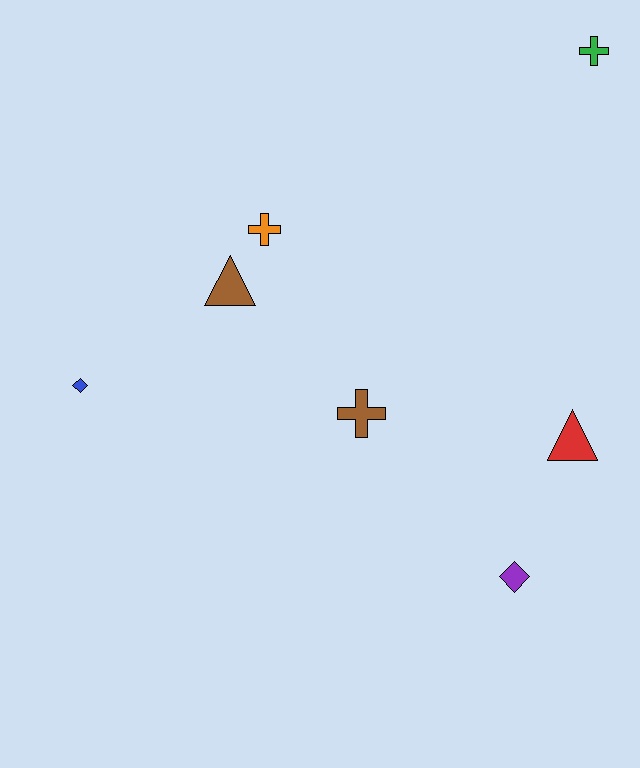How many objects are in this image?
There are 7 objects.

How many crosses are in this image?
There are 3 crosses.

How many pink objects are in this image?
There are no pink objects.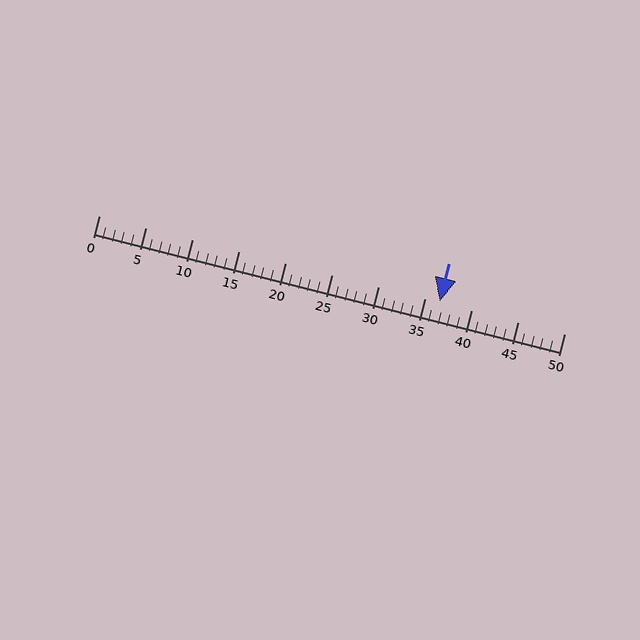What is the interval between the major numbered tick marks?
The major tick marks are spaced 5 units apart.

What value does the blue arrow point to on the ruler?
The blue arrow points to approximately 37.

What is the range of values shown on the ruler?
The ruler shows values from 0 to 50.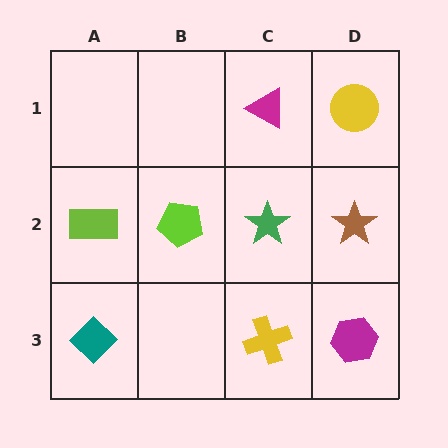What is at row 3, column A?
A teal diamond.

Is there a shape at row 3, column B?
No, that cell is empty.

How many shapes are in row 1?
2 shapes.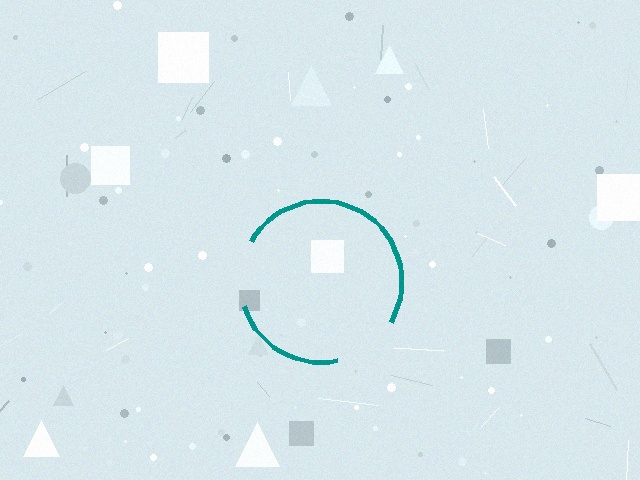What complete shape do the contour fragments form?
The contour fragments form a circle.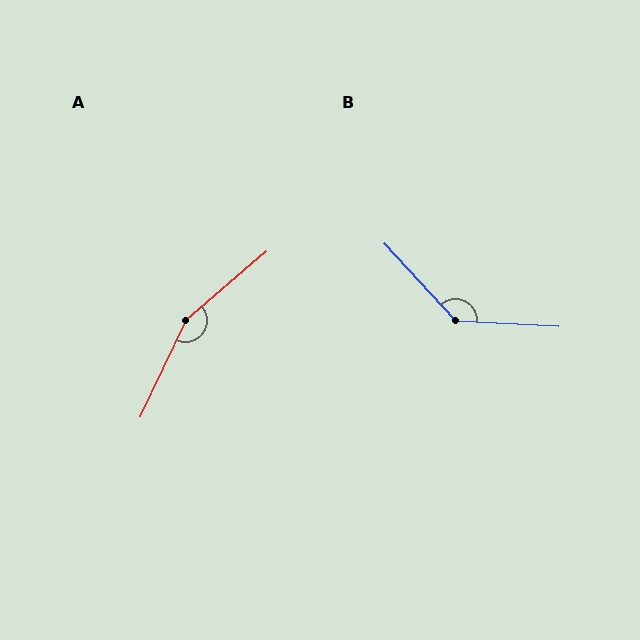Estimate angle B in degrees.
Approximately 136 degrees.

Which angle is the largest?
A, at approximately 156 degrees.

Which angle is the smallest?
B, at approximately 136 degrees.